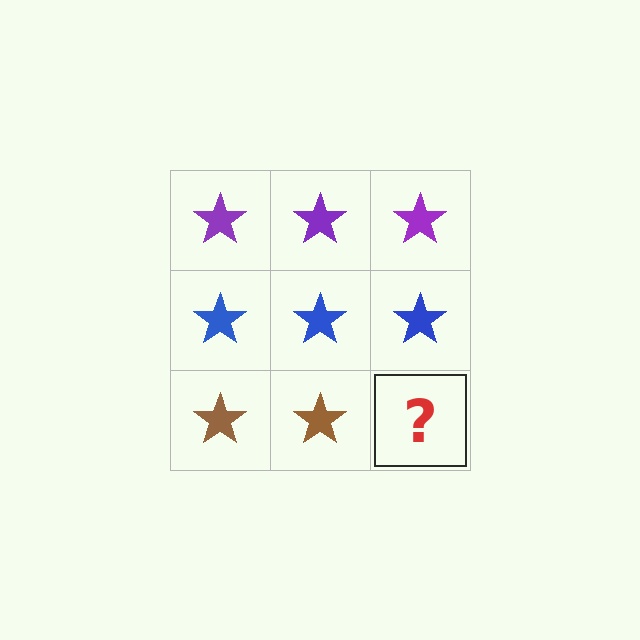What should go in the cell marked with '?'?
The missing cell should contain a brown star.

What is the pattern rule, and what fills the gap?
The rule is that each row has a consistent color. The gap should be filled with a brown star.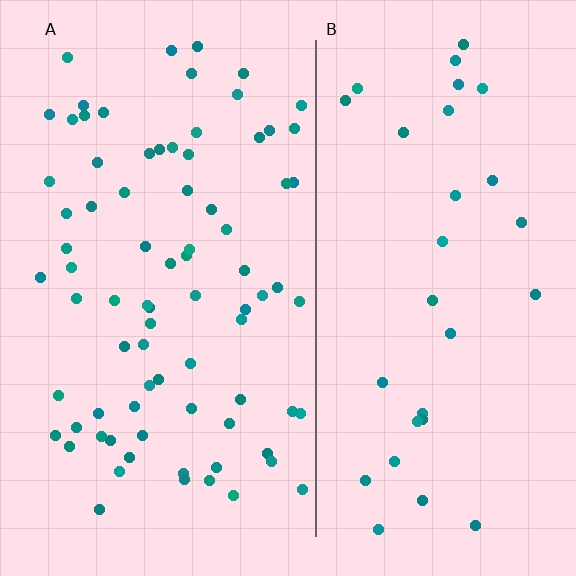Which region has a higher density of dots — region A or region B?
A (the left).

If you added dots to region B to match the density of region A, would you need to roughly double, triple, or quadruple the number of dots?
Approximately triple.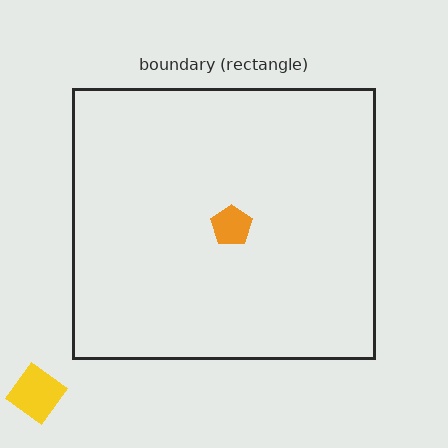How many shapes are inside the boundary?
1 inside, 1 outside.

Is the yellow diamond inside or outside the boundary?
Outside.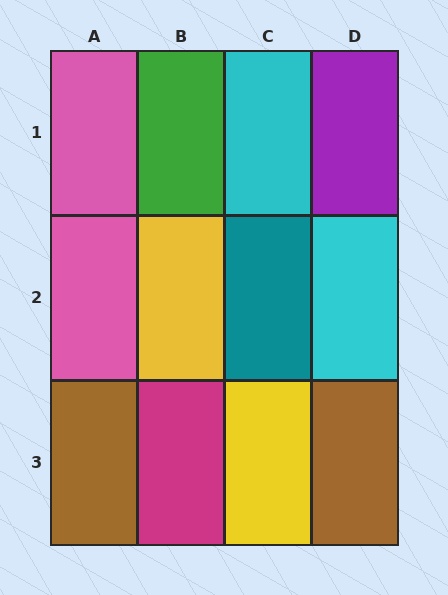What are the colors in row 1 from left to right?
Pink, green, cyan, purple.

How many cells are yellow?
2 cells are yellow.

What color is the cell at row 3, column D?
Brown.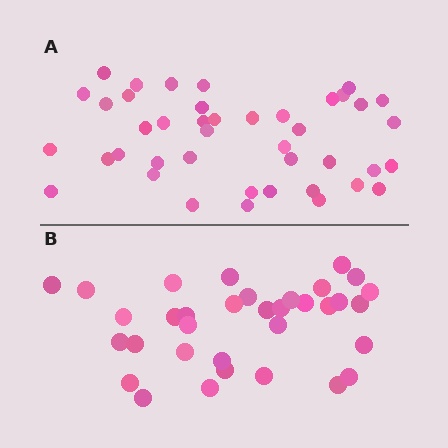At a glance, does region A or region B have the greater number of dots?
Region A (the top region) has more dots.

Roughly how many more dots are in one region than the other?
Region A has roughly 8 or so more dots than region B.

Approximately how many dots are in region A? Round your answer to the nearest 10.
About 40 dots. (The exact count is 42, which rounds to 40.)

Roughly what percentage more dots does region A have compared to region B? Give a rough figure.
About 25% more.